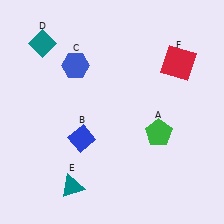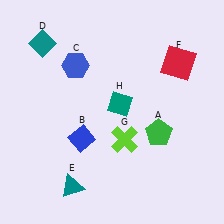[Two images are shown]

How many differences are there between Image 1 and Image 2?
There are 2 differences between the two images.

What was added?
A lime cross (G), a teal diamond (H) were added in Image 2.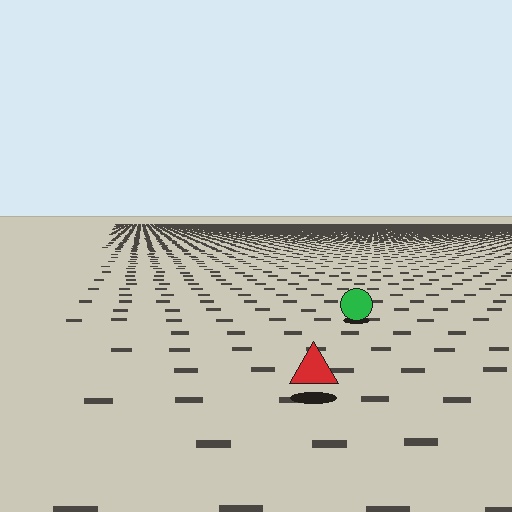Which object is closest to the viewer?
The red triangle is closest. The texture marks near it are larger and more spread out.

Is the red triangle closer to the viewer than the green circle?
Yes. The red triangle is closer — you can tell from the texture gradient: the ground texture is coarser near it.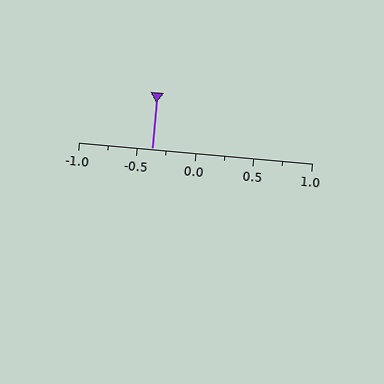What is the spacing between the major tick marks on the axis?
The major ticks are spaced 0.5 apart.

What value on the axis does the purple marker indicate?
The marker indicates approximately -0.38.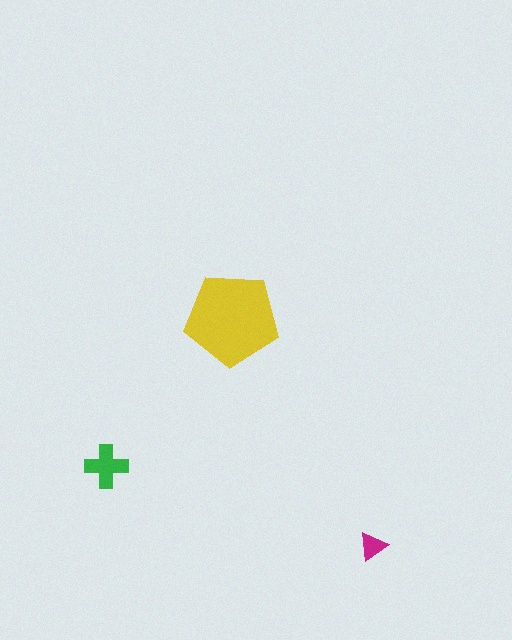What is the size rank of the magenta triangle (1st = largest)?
3rd.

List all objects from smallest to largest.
The magenta triangle, the green cross, the yellow pentagon.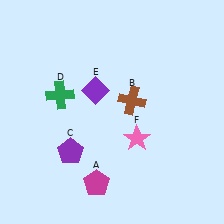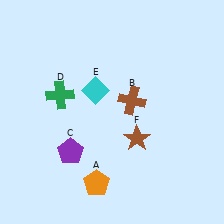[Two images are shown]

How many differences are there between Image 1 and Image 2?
There are 3 differences between the two images.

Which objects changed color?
A changed from magenta to orange. E changed from purple to cyan. F changed from pink to brown.